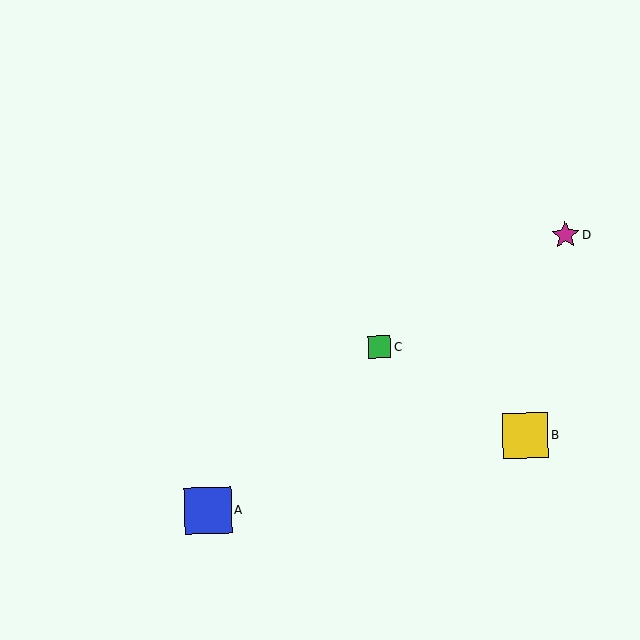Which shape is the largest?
The blue square (labeled A) is the largest.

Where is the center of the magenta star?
The center of the magenta star is at (565, 235).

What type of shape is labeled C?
Shape C is a green square.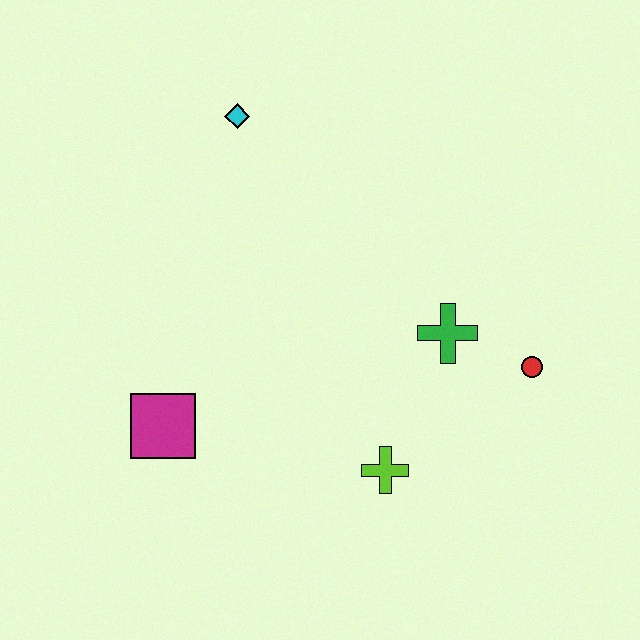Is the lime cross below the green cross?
Yes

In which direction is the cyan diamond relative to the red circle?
The cyan diamond is to the left of the red circle.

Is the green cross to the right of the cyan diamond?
Yes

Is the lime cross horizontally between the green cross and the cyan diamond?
Yes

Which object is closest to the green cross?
The red circle is closest to the green cross.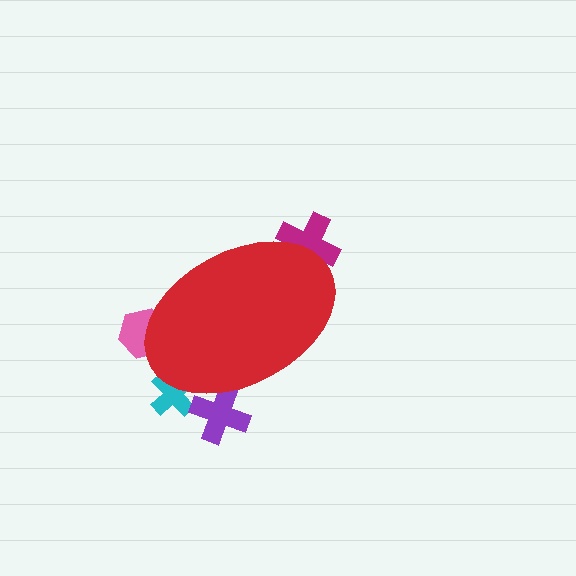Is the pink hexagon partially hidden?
Yes, the pink hexagon is partially hidden behind the red ellipse.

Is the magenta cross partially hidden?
Yes, the magenta cross is partially hidden behind the red ellipse.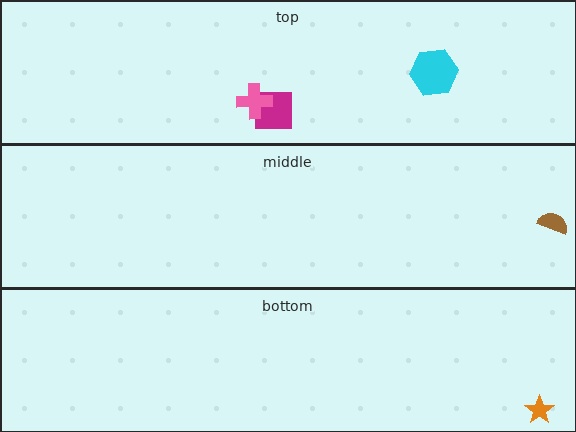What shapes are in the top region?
The cyan hexagon, the magenta square, the pink cross.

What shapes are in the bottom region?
The orange star.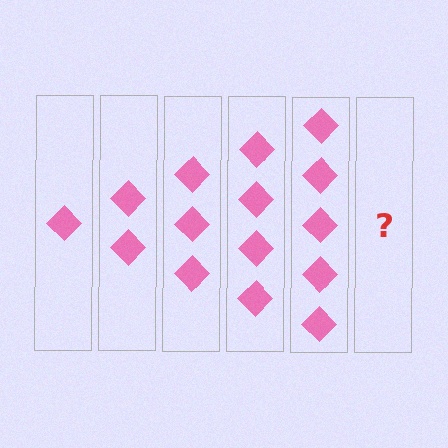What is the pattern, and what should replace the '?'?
The pattern is that each step adds one more diamond. The '?' should be 6 diamonds.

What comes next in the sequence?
The next element should be 6 diamonds.